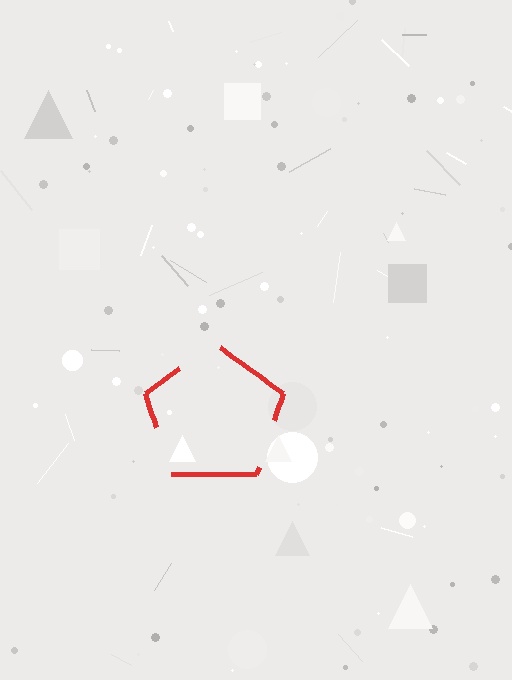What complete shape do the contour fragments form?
The contour fragments form a pentagon.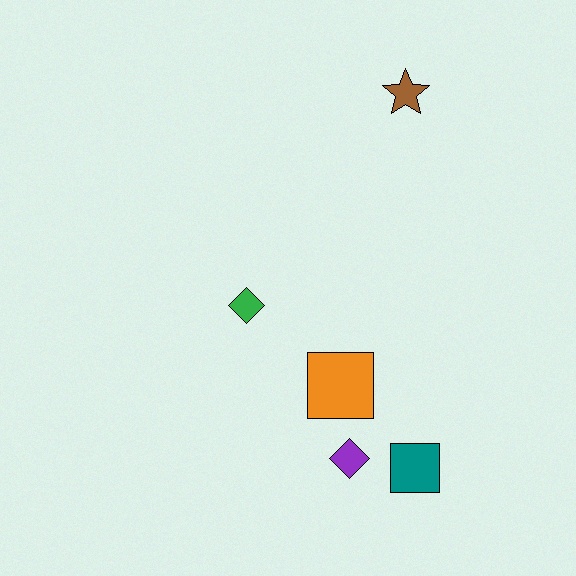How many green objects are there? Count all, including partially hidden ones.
There is 1 green object.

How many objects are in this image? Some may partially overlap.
There are 5 objects.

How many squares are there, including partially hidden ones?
There are 2 squares.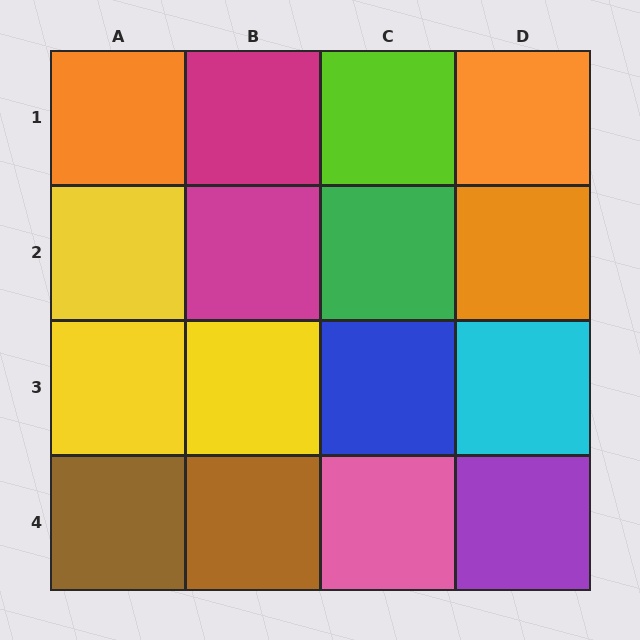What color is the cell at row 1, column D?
Orange.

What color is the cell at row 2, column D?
Orange.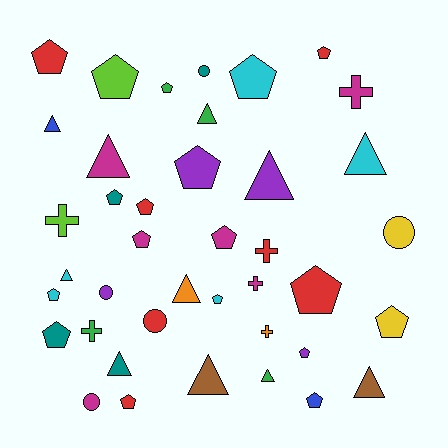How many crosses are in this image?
There are 6 crosses.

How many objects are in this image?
There are 40 objects.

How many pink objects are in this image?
There are no pink objects.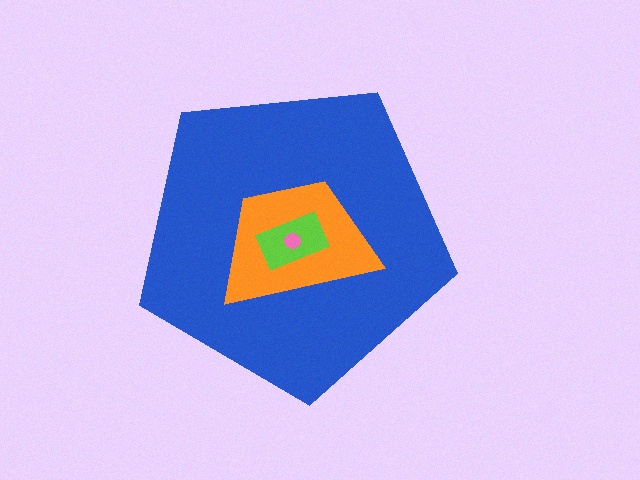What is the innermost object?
The pink circle.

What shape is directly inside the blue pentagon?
The orange trapezoid.